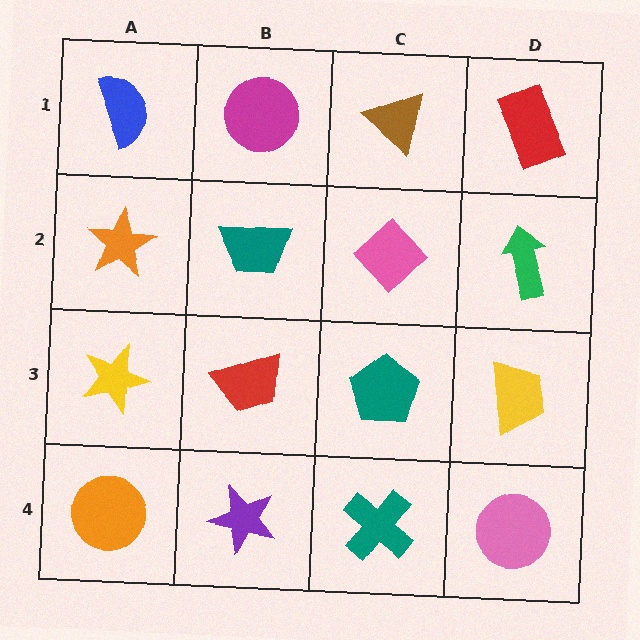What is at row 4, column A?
An orange circle.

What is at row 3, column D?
A yellow trapezoid.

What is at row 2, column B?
A teal trapezoid.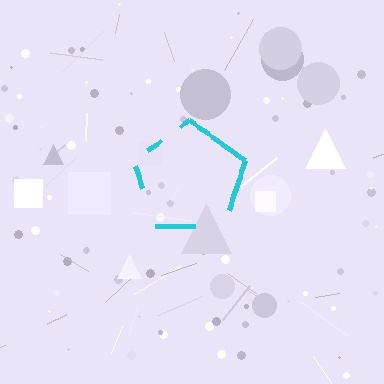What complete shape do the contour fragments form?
The contour fragments form a pentagon.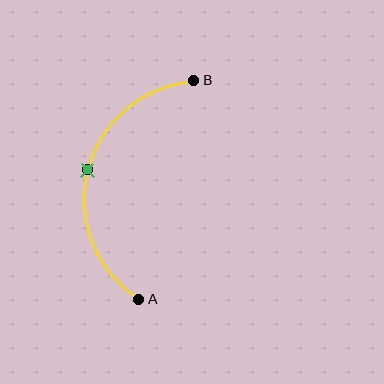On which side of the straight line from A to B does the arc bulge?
The arc bulges to the left of the straight line connecting A and B.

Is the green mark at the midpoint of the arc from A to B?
Yes. The green mark lies on the arc at equal arc-length from both A and B — it is the arc midpoint.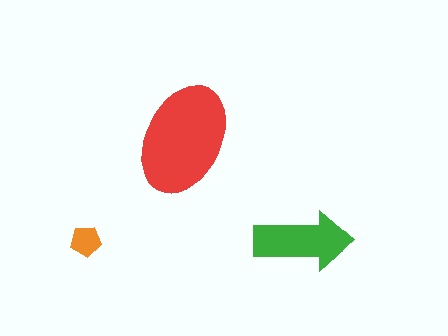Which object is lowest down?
The green arrow is bottommost.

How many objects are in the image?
There are 3 objects in the image.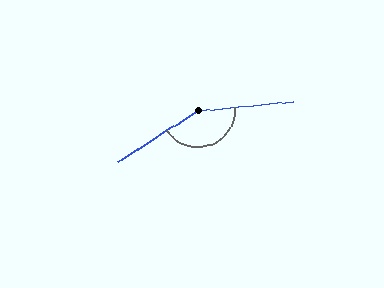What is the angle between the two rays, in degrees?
Approximately 152 degrees.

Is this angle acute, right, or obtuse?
It is obtuse.